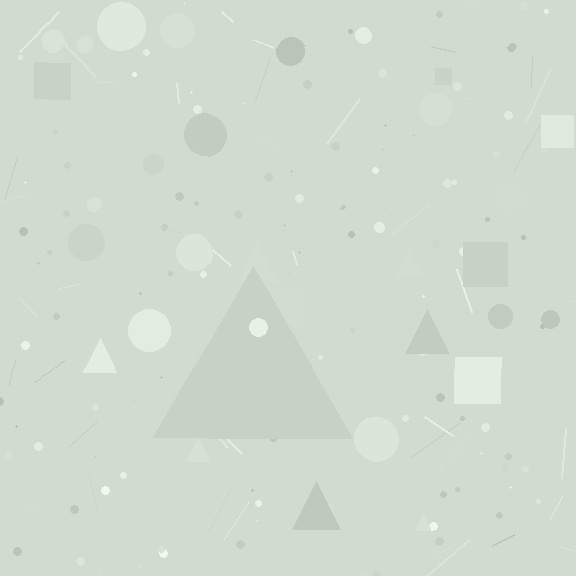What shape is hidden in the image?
A triangle is hidden in the image.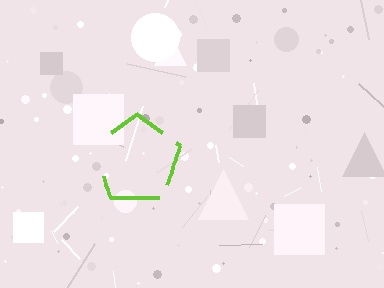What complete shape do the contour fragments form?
The contour fragments form a pentagon.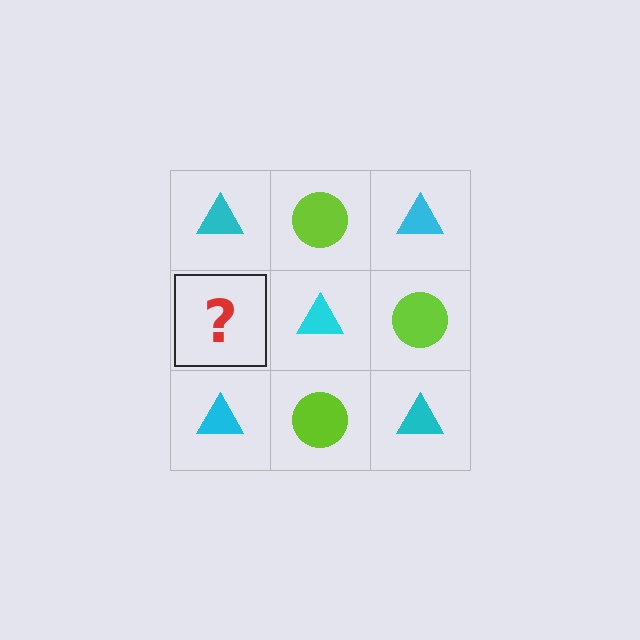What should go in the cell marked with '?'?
The missing cell should contain a lime circle.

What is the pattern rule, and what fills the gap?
The rule is that it alternates cyan triangle and lime circle in a checkerboard pattern. The gap should be filled with a lime circle.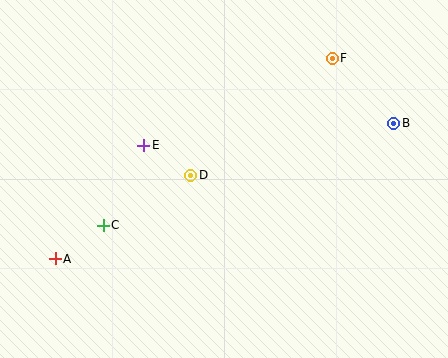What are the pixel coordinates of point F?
Point F is at (332, 58).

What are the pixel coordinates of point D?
Point D is at (191, 175).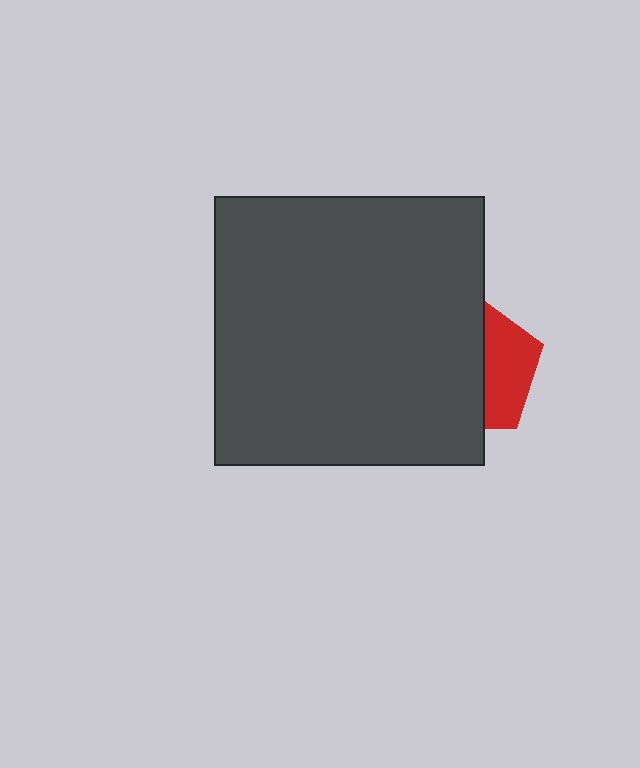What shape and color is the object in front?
The object in front is a dark gray square.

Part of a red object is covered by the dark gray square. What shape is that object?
It is a pentagon.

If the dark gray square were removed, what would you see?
You would see the complete red pentagon.